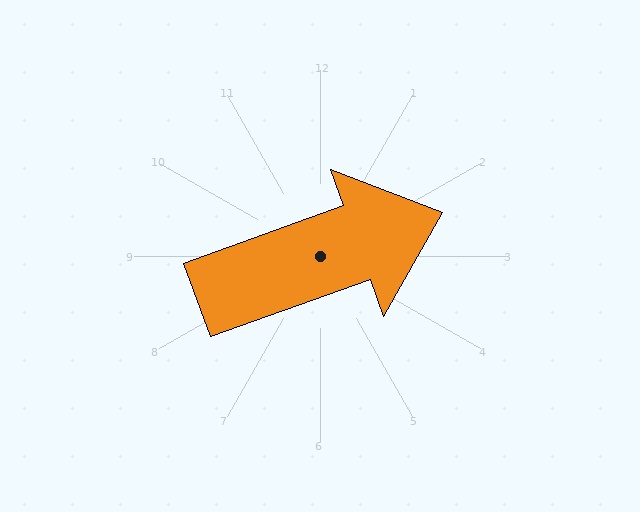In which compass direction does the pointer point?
East.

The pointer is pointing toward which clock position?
Roughly 2 o'clock.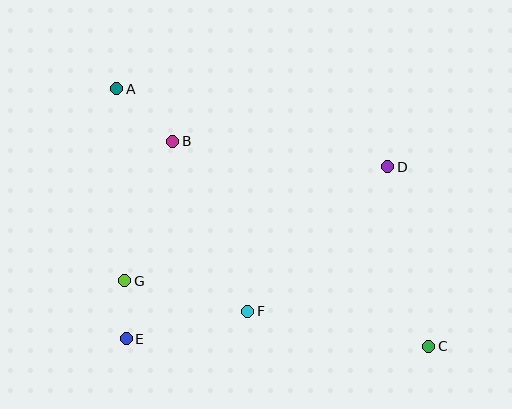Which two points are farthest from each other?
Points A and C are farthest from each other.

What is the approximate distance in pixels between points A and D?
The distance between A and D is approximately 282 pixels.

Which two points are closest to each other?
Points E and G are closest to each other.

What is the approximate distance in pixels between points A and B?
The distance between A and B is approximately 77 pixels.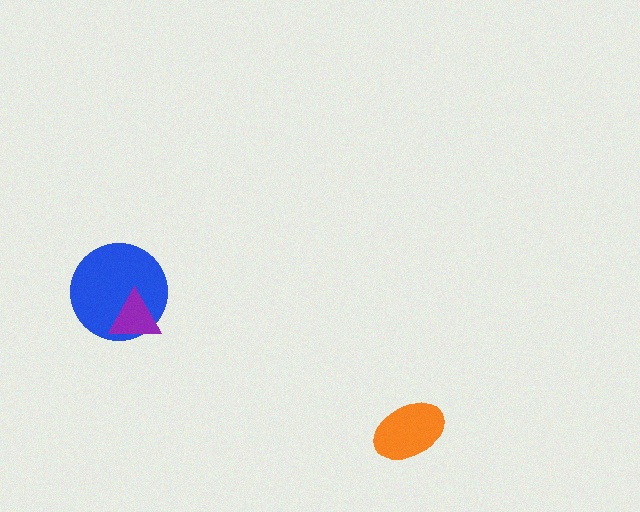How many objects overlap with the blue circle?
1 object overlaps with the blue circle.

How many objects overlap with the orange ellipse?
0 objects overlap with the orange ellipse.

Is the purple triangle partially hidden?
No, no other shape covers it.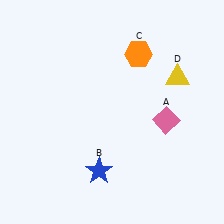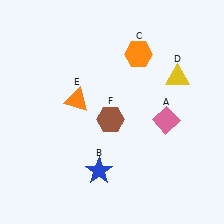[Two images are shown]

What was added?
An orange triangle (E), a brown hexagon (F) were added in Image 2.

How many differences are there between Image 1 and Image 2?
There are 2 differences between the two images.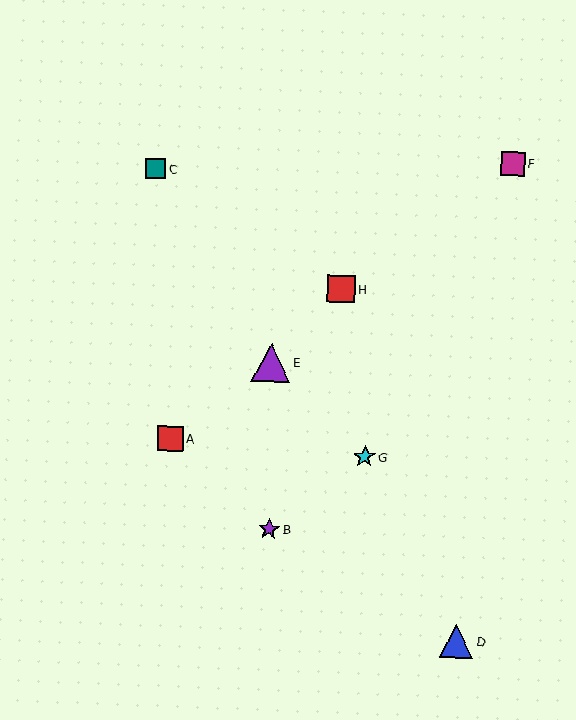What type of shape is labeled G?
Shape G is a cyan star.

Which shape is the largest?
The purple triangle (labeled E) is the largest.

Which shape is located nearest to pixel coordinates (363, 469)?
The cyan star (labeled G) at (365, 457) is nearest to that location.